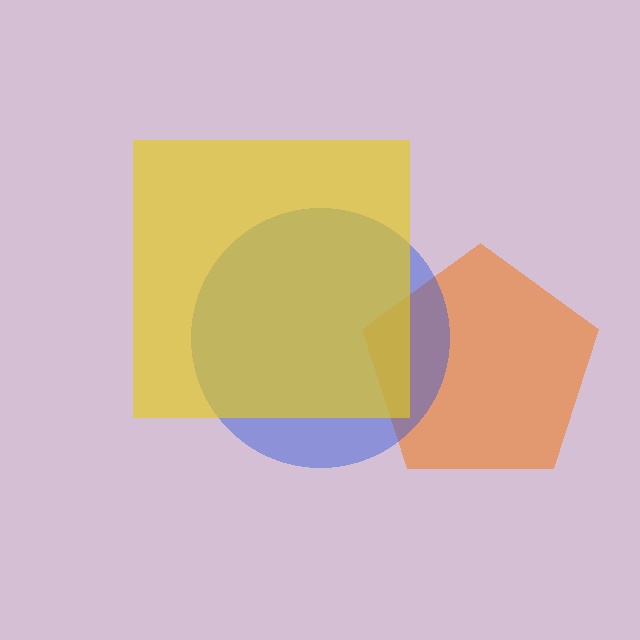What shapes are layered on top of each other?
The layered shapes are: an orange pentagon, a blue circle, a yellow square.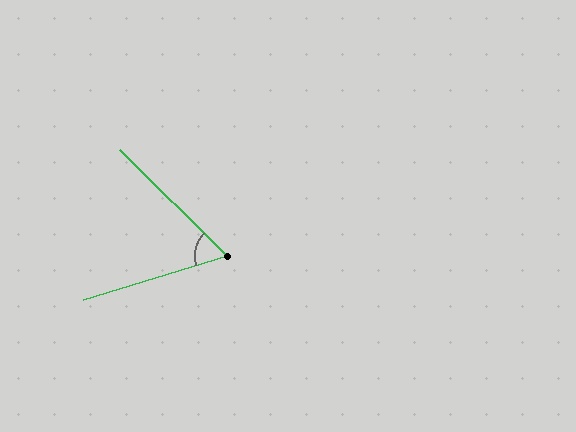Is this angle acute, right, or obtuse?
It is acute.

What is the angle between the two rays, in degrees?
Approximately 62 degrees.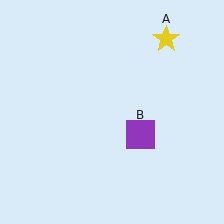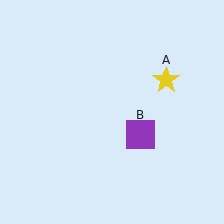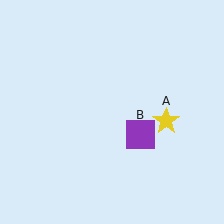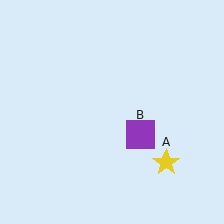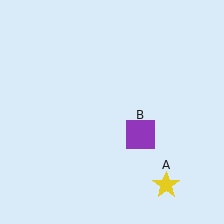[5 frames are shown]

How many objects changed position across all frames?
1 object changed position: yellow star (object A).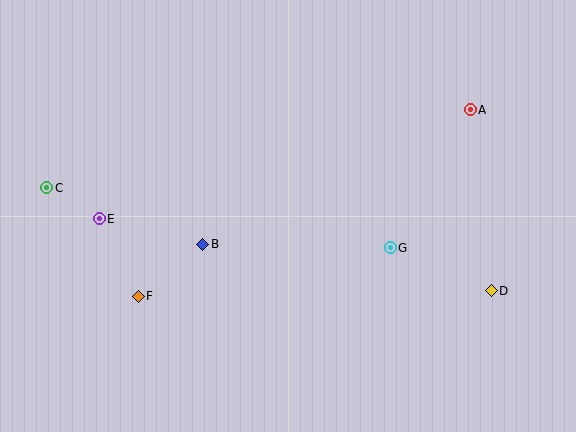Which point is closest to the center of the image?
Point B at (203, 244) is closest to the center.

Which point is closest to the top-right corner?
Point A is closest to the top-right corner.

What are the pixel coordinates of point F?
Point F is at (138, 296).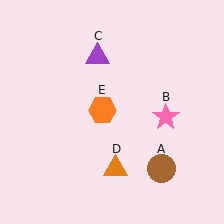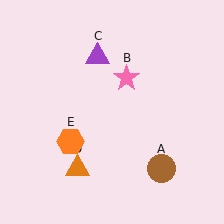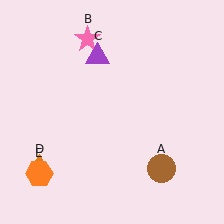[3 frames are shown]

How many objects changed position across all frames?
3 objects changed position: pink star (object B), orange triangle (object D), orange hexagon (object E).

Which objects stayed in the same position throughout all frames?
Brown circle (object A) and purple triangle (object C) remained stationary.